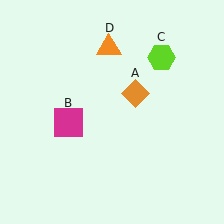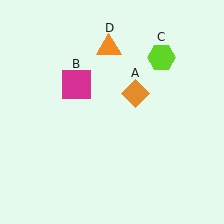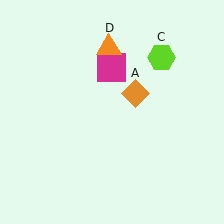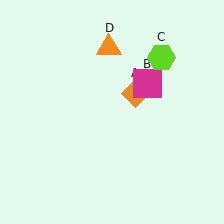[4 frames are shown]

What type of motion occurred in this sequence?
The magenta square (object B) rotated clockwise around the center of the scene.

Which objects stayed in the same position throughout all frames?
Orange diamond (object A) and lime hexagon (object C) and orange triangle (object D) remained stationary.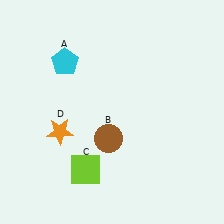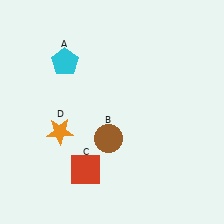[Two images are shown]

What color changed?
The square (C) changed from lime in Image 1 to red in Image 2.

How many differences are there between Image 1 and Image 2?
There is 1 difference between the two images.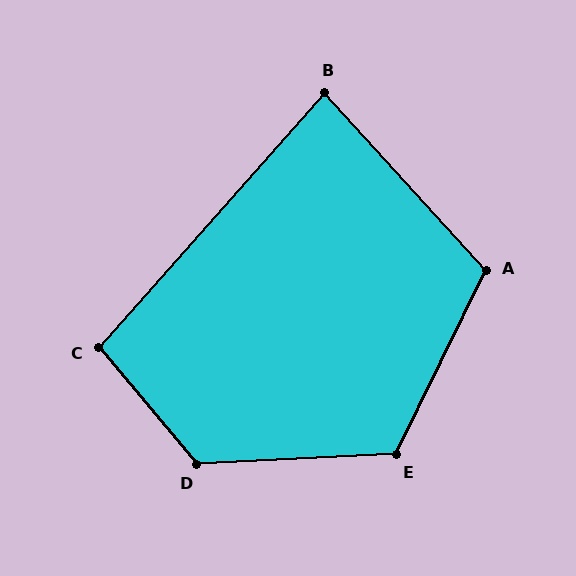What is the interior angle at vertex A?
Approximately 112 degrees (obtuse).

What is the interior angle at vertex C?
Approximately 99 degrees (obtuse).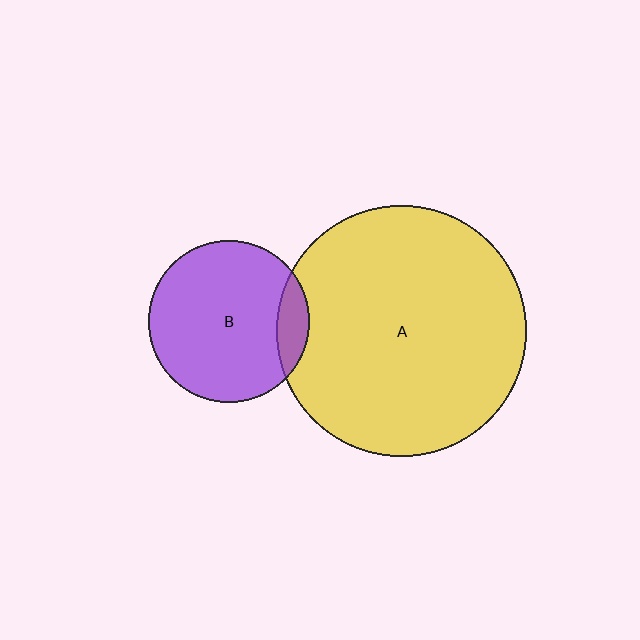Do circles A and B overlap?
Yes.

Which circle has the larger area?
Circle A (yellow).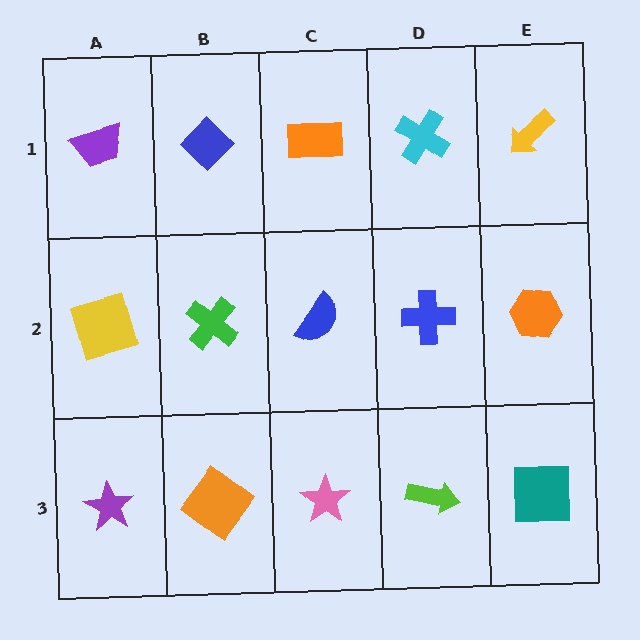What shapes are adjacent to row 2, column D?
A cyan cross (row 1, column D), a lime arrow (row 3, column D), a blue semicircle (row 2, column C), an orange hexagon (row 2, column E).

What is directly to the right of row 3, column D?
A teal square.